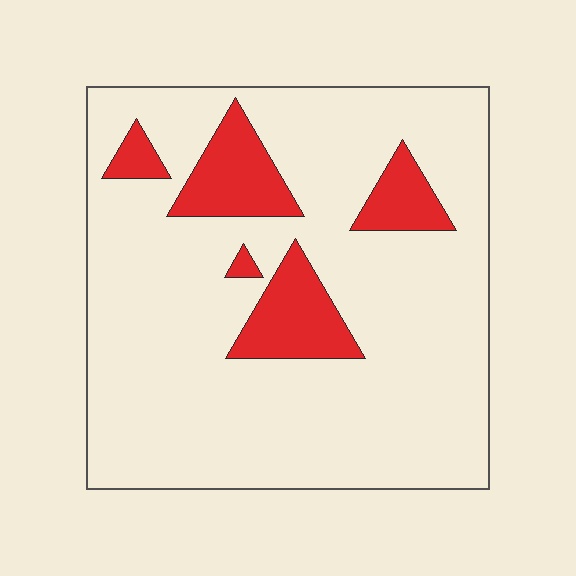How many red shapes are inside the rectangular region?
5.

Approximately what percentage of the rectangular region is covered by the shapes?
Approximately 15%.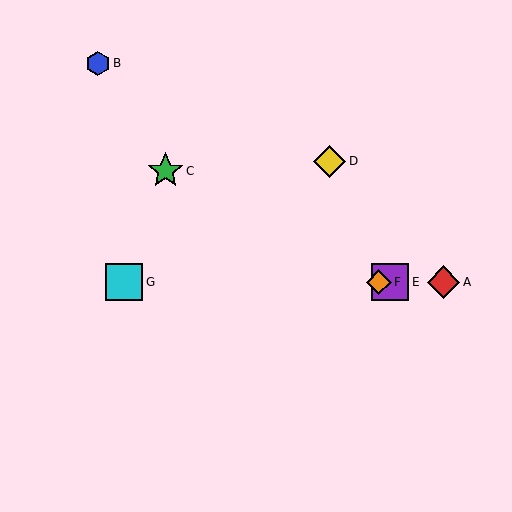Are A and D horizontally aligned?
No, A is at y≈282 and D is at y≈161.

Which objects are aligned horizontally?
Objects A, E, F, G are aligned horizontally.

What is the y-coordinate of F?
Object F is at y≈282.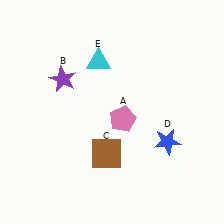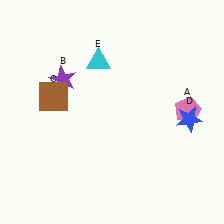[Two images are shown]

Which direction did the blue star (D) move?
The blue star (D) moved up.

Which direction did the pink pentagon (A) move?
The pink pentagon (A) moved right.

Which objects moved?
The objects that moved are: the pink pentagon (A), the brown square (C), the blue star (D).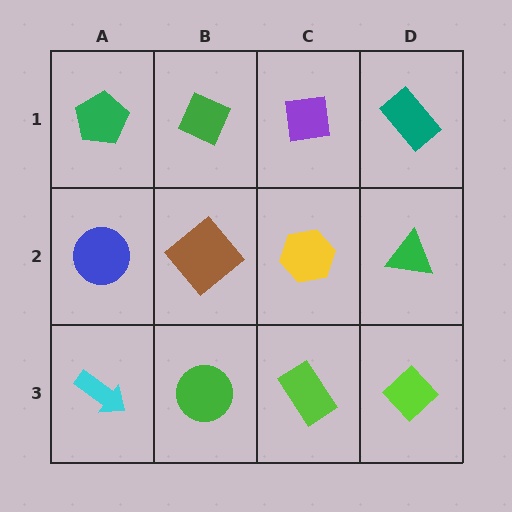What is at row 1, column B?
A green diamond.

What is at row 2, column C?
A yellow hexagon.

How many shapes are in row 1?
4 shapes.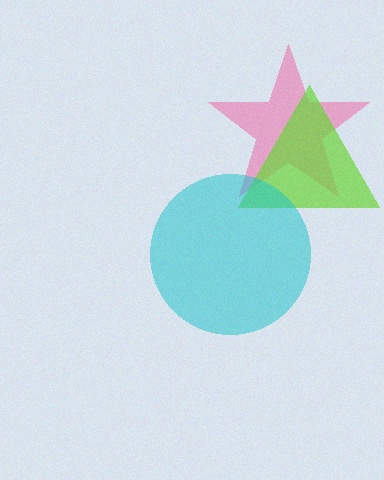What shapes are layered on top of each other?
The layered shapes are: a pink star, a lime triangle, a cyan circle.